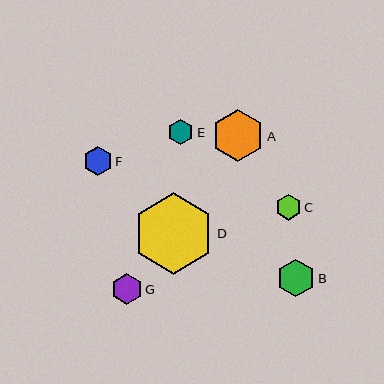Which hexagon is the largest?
Hexagon D is the largest with a size of approximately 82 pixels.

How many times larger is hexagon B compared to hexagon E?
Hexagon B is approximately 1.5 times the size of hexagon E.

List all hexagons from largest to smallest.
From largest to smallest: D, A, B, G, F, C, E.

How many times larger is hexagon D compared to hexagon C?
Hexagon D is approximately 3.1 times the size of hexagon C.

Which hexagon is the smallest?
Hexagon E is the smallest with a size of approximately 26 pixels.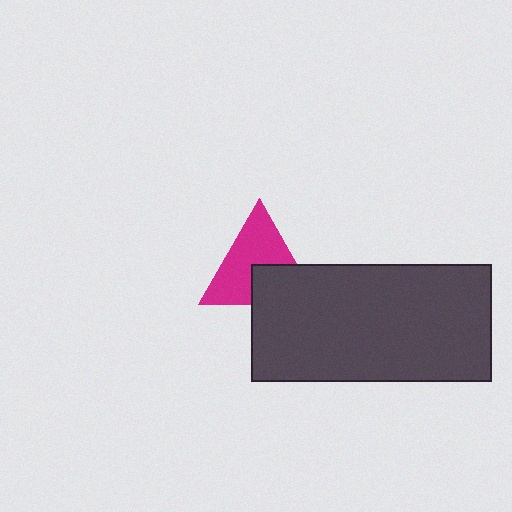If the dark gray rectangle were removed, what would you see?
You would see the complete magenta triangle.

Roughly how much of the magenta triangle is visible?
About half of it is visible (roughly 64%).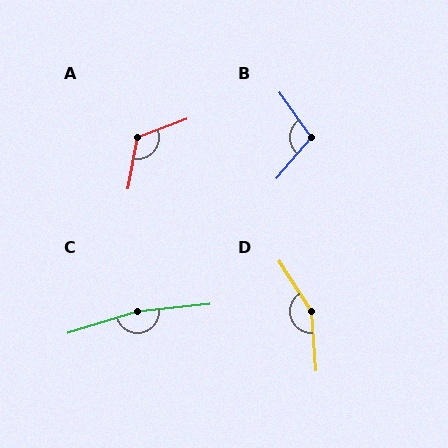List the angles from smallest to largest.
B (105°), A (121°), D (152°), C (169°).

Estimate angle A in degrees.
Approximately 121 degrees.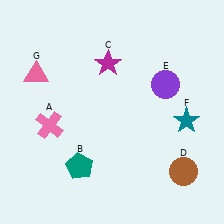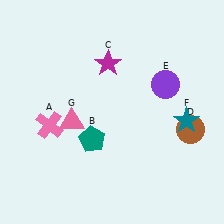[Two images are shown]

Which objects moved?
The objects that moved are: the teal pentagon (B), the brown circle (D), the pink triangle (G).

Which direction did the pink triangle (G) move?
The pink triangle (G) moved down.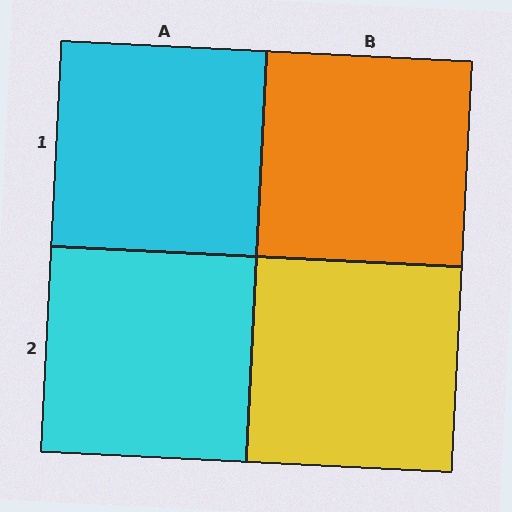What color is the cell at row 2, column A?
Cyan.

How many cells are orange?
1 cell is orange.